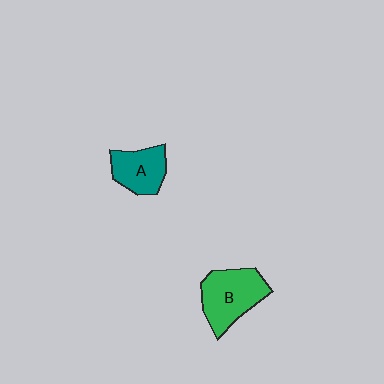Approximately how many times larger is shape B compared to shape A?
Approximately 1.4 times.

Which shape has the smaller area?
Shape A (teal).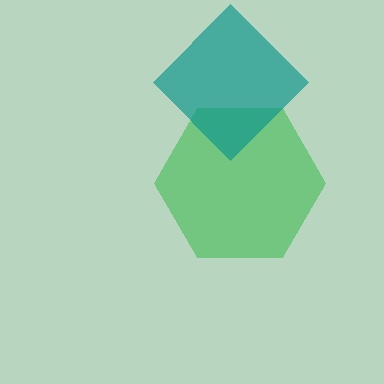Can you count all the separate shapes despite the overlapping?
Yes, there are 2 separate shapes.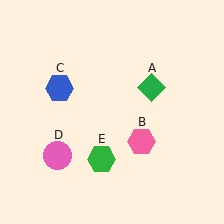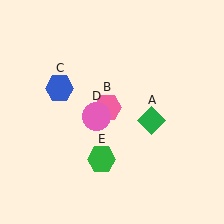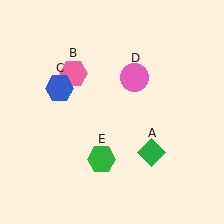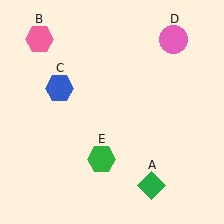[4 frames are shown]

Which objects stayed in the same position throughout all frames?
Blue hexagon (object C) and green hexagon (object E) remained stationary.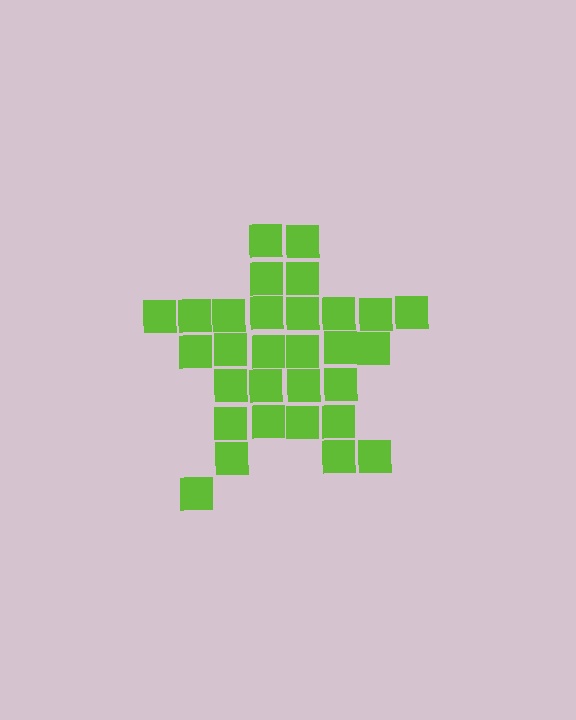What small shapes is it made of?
It is made of small squares.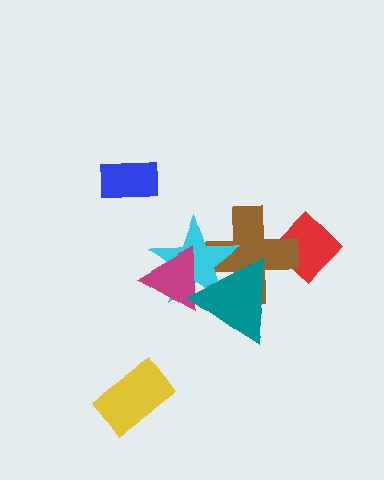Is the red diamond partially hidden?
Yes, it is partially covered by another shape.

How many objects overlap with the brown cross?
4 objects overlap with the brown cross.